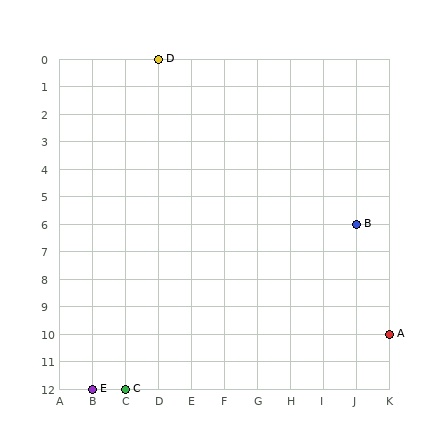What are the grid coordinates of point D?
Point D is at grid coordinates (D, 0).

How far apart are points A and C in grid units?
Points A and C are 8 columns and 2 rows apart (about 8.2 grid units diagonally).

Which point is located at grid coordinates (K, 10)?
Point A is at (K, 10).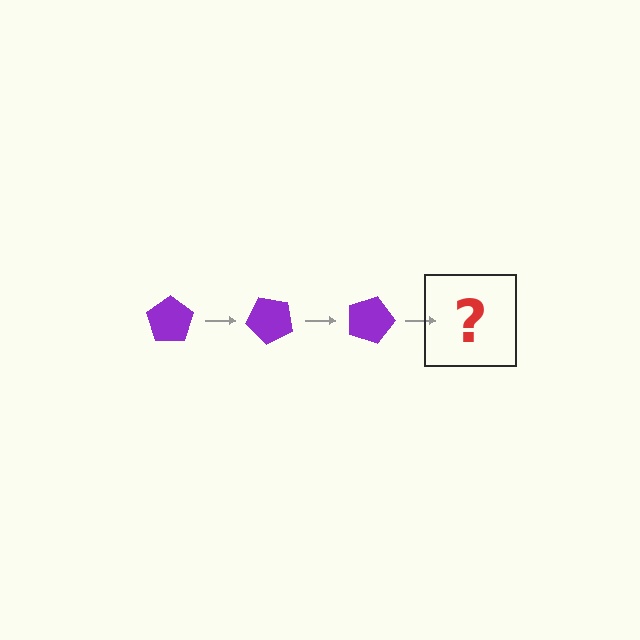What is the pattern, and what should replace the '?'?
The pattern is that the pentagon rotates 45 degrees each step. The '?' should be a purple pentagon rotated 135 degrees.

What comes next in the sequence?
The next element should be a purple pentagon rotated 135 degrees.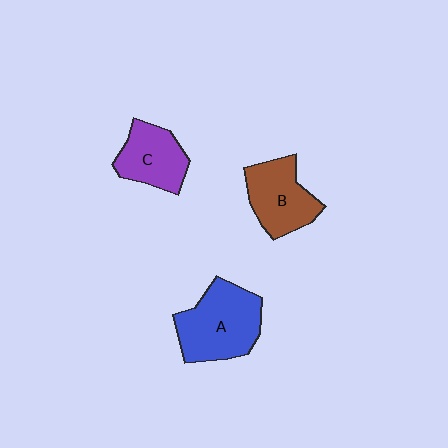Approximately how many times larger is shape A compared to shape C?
Approximately 1.5 times.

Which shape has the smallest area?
Shape C (purple).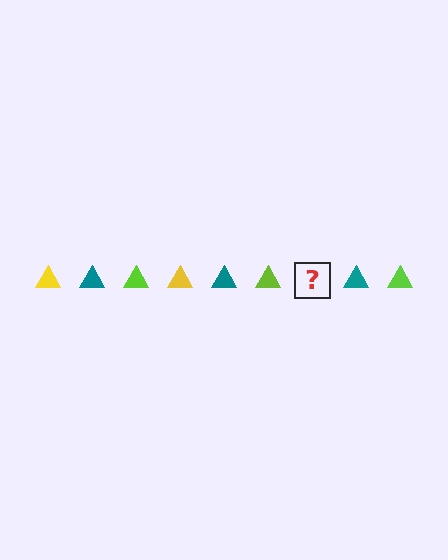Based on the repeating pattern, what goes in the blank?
The blank should be a yellow triangle.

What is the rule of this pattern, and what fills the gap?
The rule is that the pattern cycles through yellow, teal, lime triangles. The gap should be filled with a yellow triangle.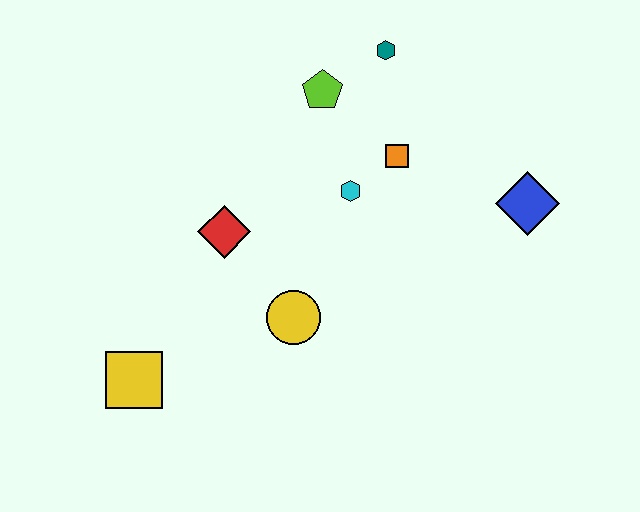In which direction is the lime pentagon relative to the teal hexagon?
The lime pentagon is to the left of the teal hexagon.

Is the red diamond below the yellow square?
No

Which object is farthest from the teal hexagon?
The yellow square is farthest from the teal hexagon.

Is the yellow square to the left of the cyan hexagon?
Yes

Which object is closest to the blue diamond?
The orange square is closest to the blue diamond.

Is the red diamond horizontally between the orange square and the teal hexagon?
No